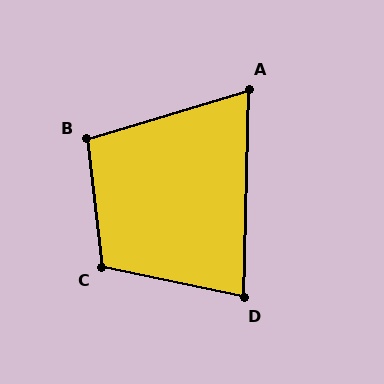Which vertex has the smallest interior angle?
A, at approximately 72 degrees.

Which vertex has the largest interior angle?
C, at approximately 108 degrees.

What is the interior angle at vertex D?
Approximately 79 degrees (acute).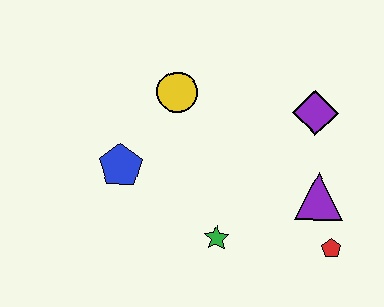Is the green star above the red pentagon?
Yes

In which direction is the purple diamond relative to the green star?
The purple diamond is above the green star.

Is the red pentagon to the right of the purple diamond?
Yes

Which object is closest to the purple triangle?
The red pentagon is closest to the purple triangle.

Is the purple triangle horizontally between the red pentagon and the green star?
Yes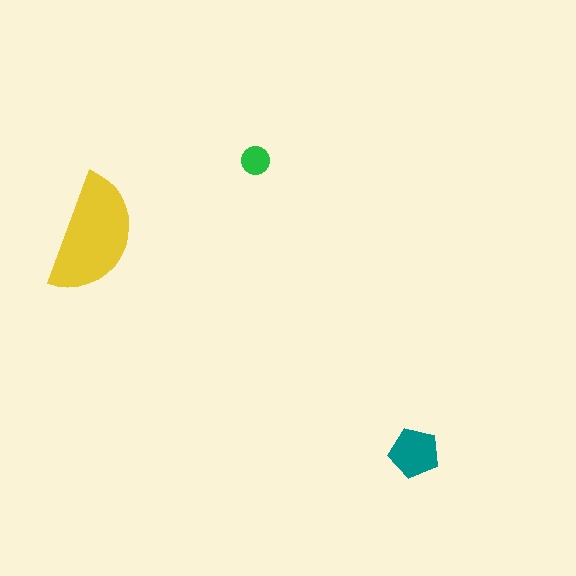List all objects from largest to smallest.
The yellow semicircle, the teal pentagon, the green circle.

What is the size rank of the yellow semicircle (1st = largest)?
1st.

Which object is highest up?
The green circle is topmost.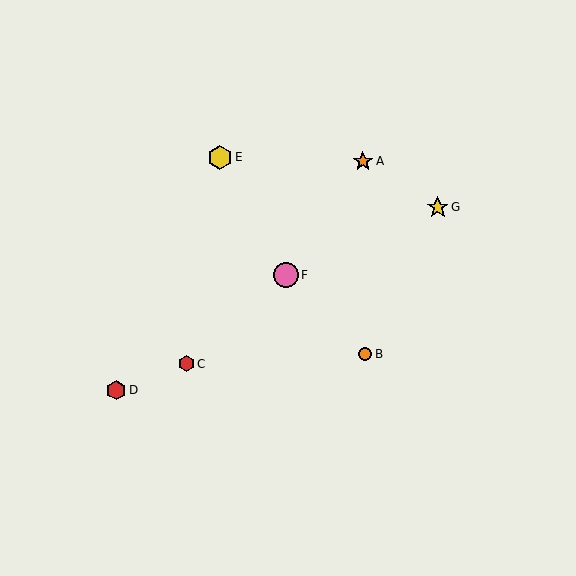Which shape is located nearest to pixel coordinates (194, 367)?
The red hexagon (labeled C) at (186, 364) is nearest to that location.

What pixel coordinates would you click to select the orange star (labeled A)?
Click at (363, 161) to select the orange star A.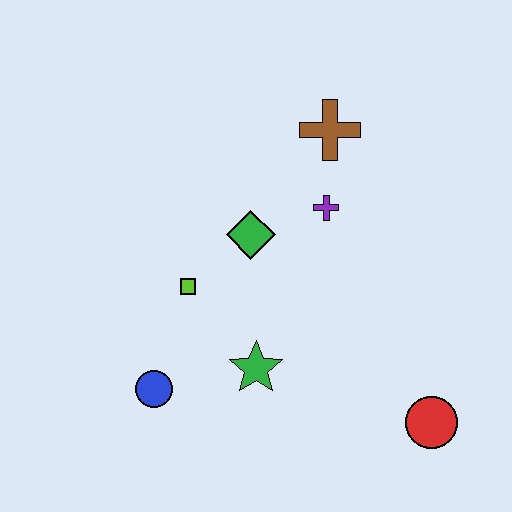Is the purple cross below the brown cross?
Yes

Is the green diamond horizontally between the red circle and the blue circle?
Yes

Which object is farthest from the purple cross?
The blue circle is farthest from the purple cross.